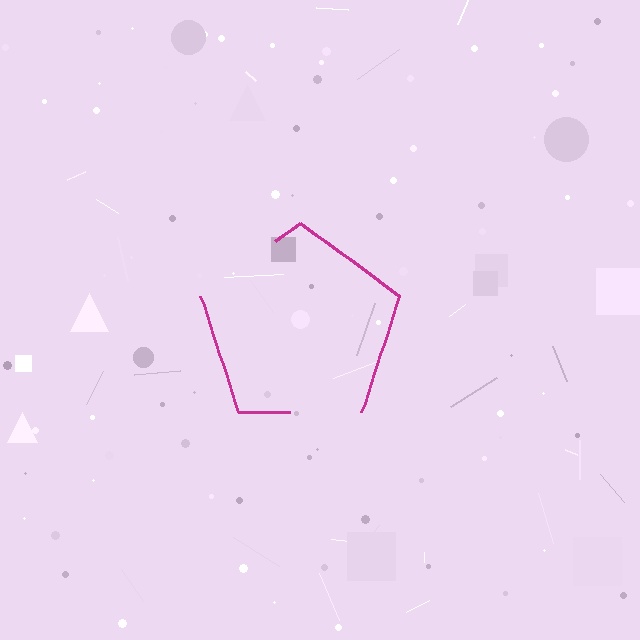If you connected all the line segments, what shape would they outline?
They would outline a pentagon.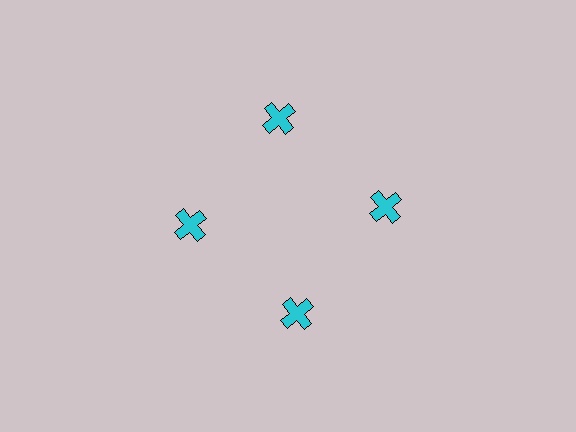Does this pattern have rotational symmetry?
Yes, this pattern has 4-fold rotational symmetry. It looks the same after rotating 90 degrees around the center.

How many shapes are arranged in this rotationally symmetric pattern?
There are 4 shapes, arranged in 4 groups of 1.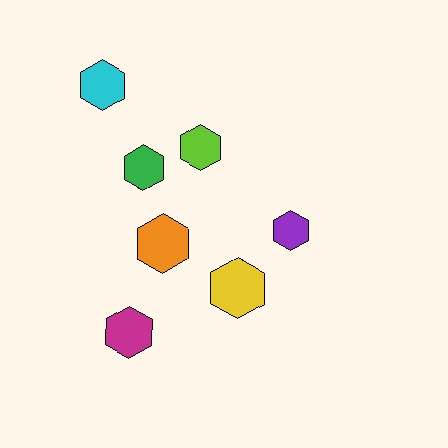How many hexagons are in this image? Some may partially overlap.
There are 7 hexagons.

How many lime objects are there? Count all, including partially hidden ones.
There is 1 lime object.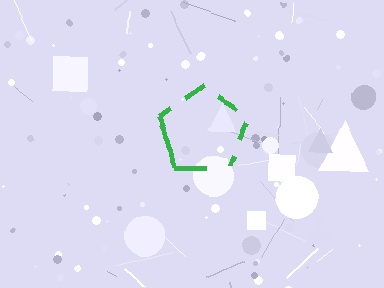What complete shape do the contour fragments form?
The contour fragments form a pentagon.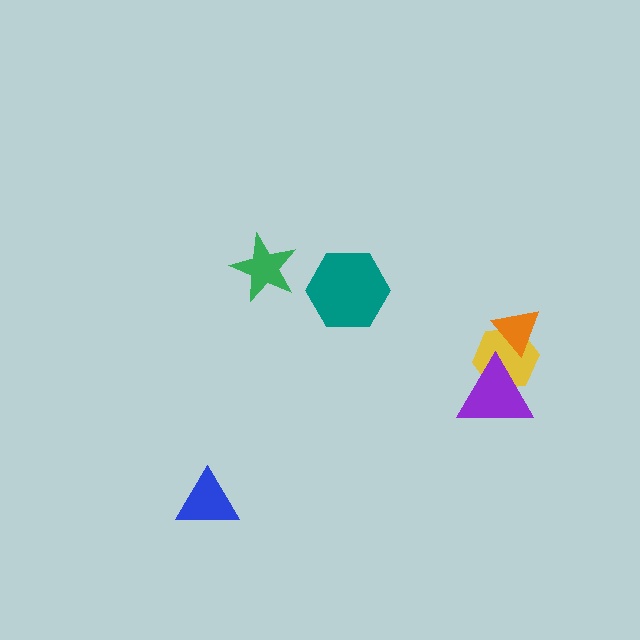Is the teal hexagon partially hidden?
No, no other shape covers it.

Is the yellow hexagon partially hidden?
Yes, it is partially covered by another shape.